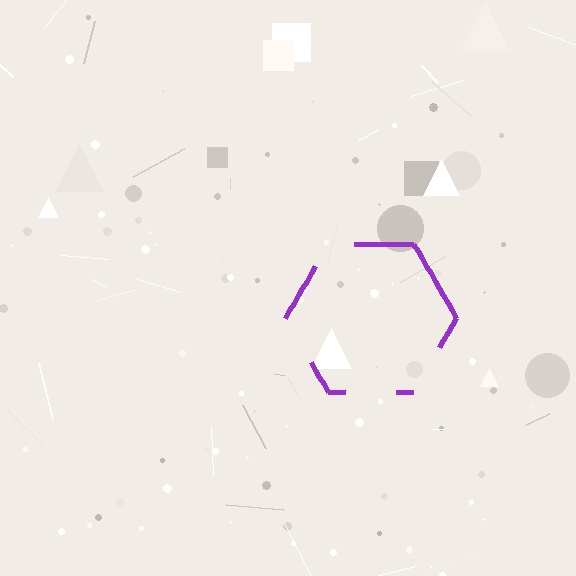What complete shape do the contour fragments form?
The contour fragments form a hexagon.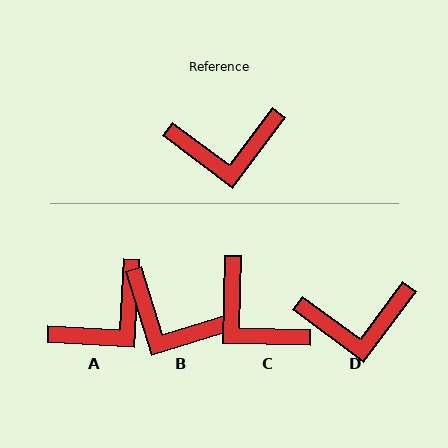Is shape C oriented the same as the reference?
No, it is off by about 55 degrees.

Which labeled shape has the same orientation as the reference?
D.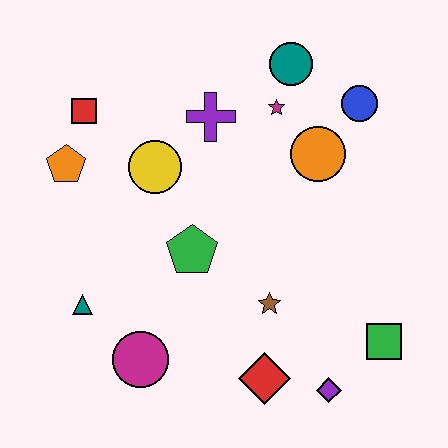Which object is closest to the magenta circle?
The teal triangle is closest to the magenta circle.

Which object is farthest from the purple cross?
The purple diamond is farthest from the purple cross.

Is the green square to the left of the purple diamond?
No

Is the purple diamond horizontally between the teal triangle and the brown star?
No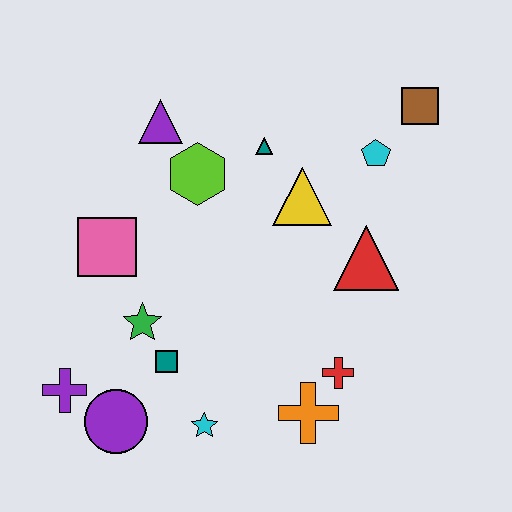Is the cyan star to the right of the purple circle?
Yes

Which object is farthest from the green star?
The brown square is farthest from the green star.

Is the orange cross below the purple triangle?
Yes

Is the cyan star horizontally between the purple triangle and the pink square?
No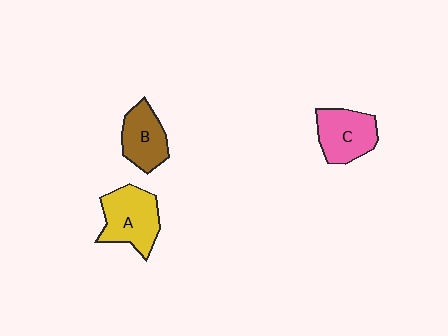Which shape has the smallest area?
Shape B (brown).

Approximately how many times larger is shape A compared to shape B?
Approximately 1.3 times.